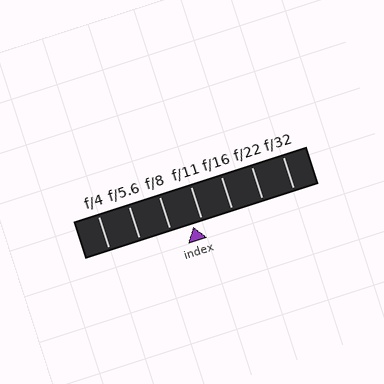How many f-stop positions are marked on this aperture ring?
There are 7 f-stop positions marked.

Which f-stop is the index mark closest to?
The index mark is closest to f/11.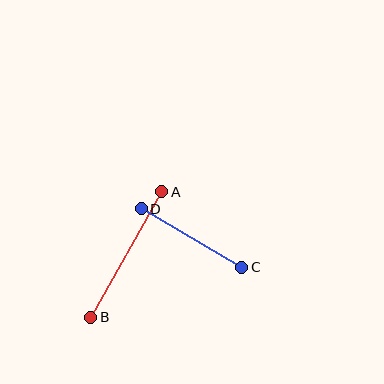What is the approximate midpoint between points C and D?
The midpoint is at approximately (191, 238) pixels.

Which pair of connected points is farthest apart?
Points A and B are farthest apart.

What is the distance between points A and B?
The distance is approximately 144 pixels.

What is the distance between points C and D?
The distance is approximately 116 pixels.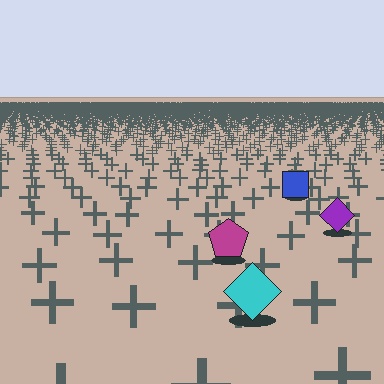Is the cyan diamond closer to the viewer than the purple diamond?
Yes. The cyan diamond is closer — you can tell from the texture gradient: the ground texture is coarser near it.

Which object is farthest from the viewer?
The blue square is farthest from the viewer. It appears smaller and the ground texture around it is denser.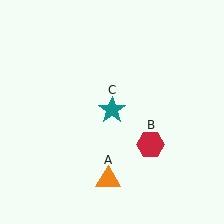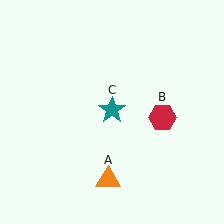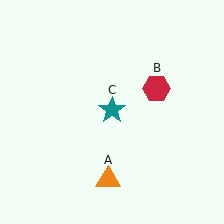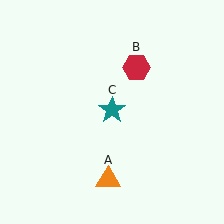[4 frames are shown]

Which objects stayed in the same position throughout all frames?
Orange triangle (object A) and teal star (object C) remained stationary.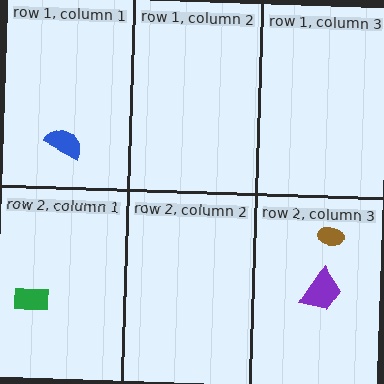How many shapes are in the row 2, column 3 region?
2.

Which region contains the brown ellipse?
The row 2, column 3 region.